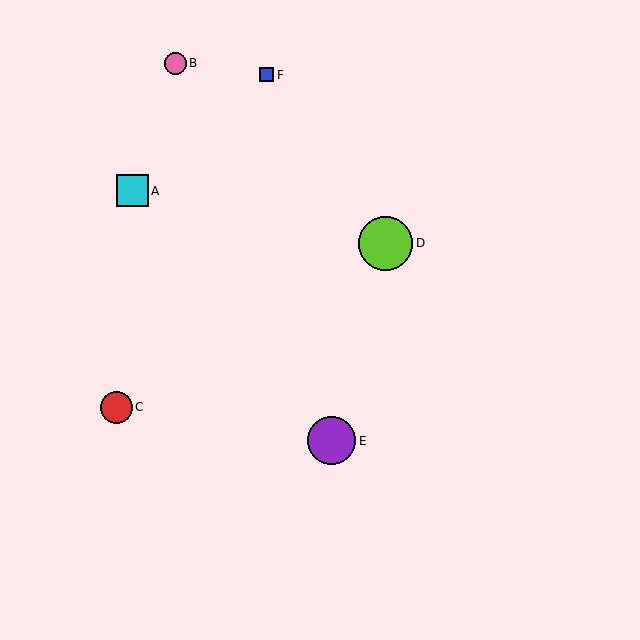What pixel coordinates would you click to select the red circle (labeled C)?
Click at (116, 407) to select the red circle C.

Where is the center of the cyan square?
The center of the cyan square is at (132, 191).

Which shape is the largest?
The lime circle (labeled D) is the largest.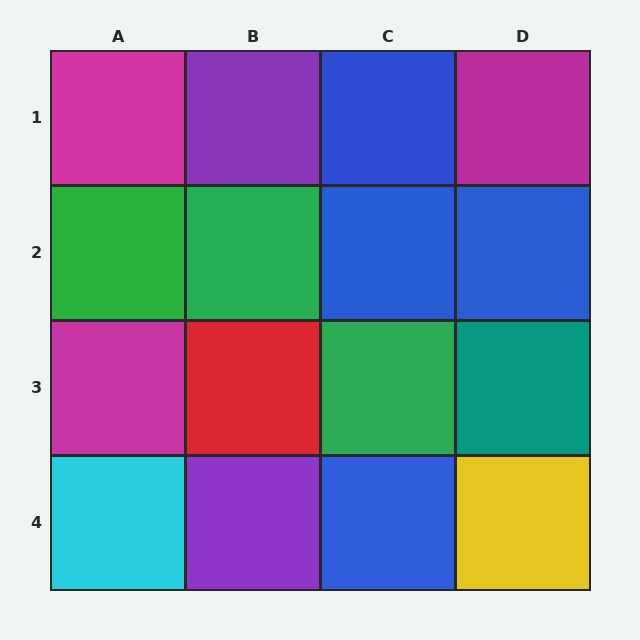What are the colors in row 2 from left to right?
Green, green, blue, blue.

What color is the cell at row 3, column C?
Green.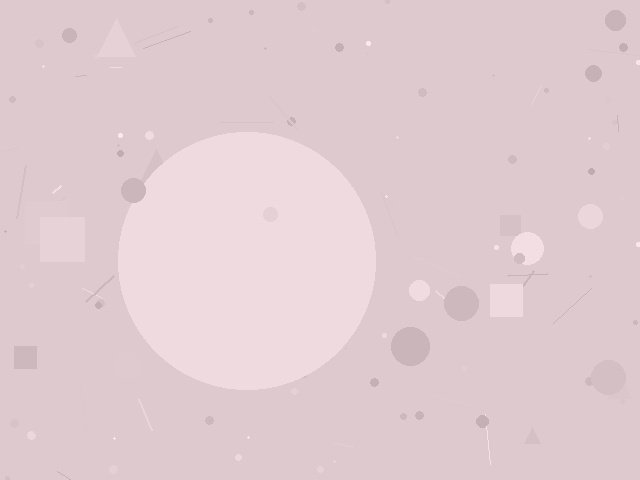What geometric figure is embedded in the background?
A circle is embedded in the background.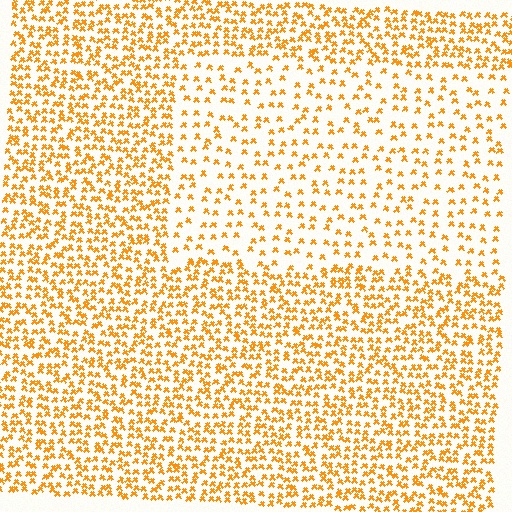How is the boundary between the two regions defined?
The boundary is defined by a change in element density (approximately 2.1x ratio). All elements are the same color, size, and shape.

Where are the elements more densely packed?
The elements are more densely packed outside the rectangle boundary.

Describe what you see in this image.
The image contains small orange elements arranged at two different densities. A rectangle-shaped region is visible where the elements are less densely packed than the surrounding area.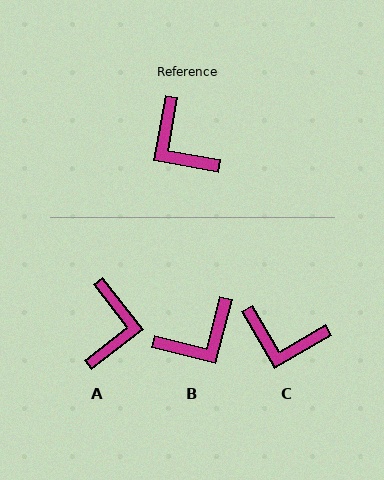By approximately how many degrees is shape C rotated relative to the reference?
Approximately 41 degrees counter-clockwise.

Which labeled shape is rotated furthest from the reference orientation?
A, about 138 degrees away.